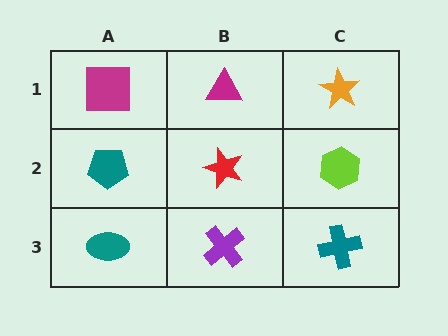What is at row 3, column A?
A teal ellipse.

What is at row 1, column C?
An orange star.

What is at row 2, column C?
A lime hexagon.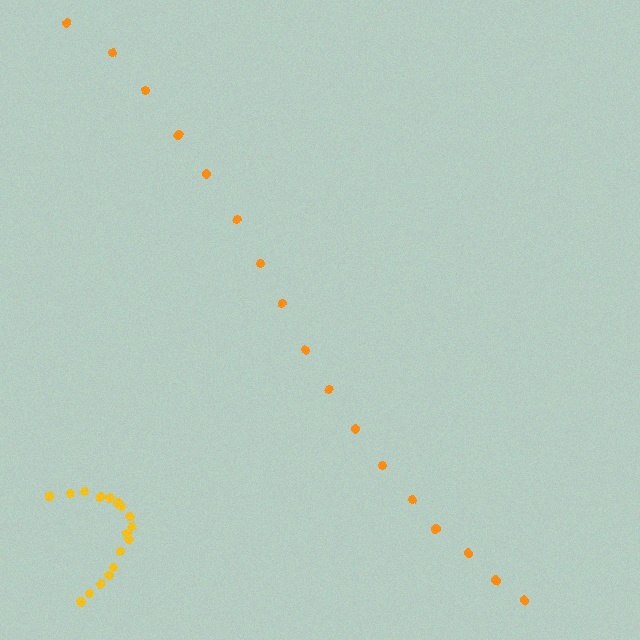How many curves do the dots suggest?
There are 2 distinct paths.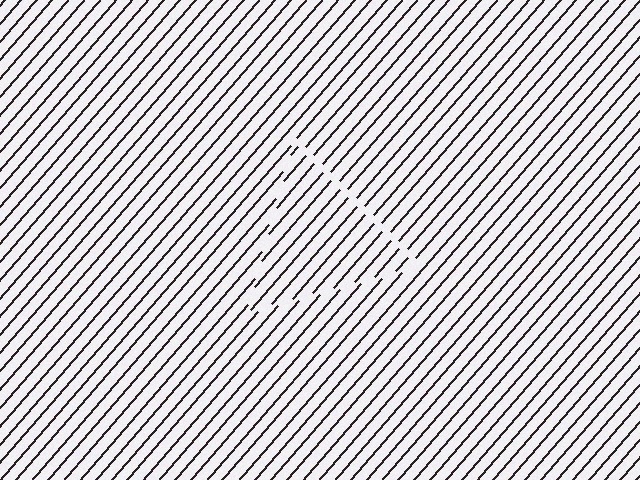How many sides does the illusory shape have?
3 sides — the line-ends trace a triangle.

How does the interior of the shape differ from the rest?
The interior of the shape contains the same grating, shifted by half a period — the contour is defined by the phase discontinuity where line-ends from the inner and outer gratings abut.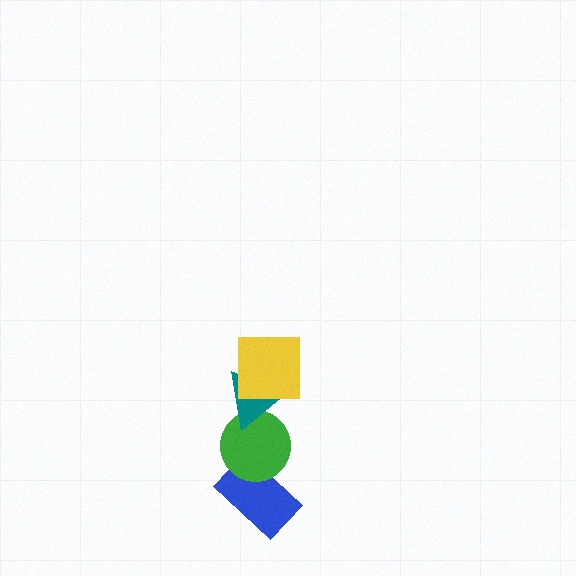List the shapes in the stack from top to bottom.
From top to bottom: the yellow square, the teal triangle, the green circle, the blue rectangle.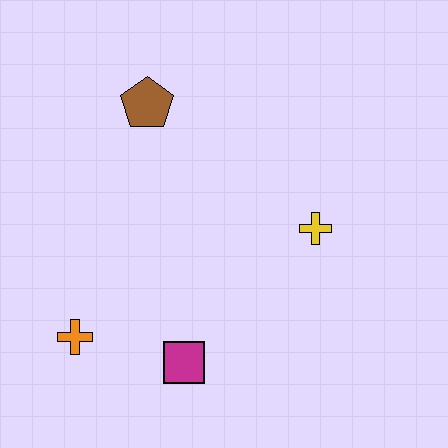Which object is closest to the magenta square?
The orange cross is closest to the magenta square.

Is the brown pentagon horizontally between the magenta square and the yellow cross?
No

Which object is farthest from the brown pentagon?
The magenta square is farthest from the brown pentagon.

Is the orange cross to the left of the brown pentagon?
Yes